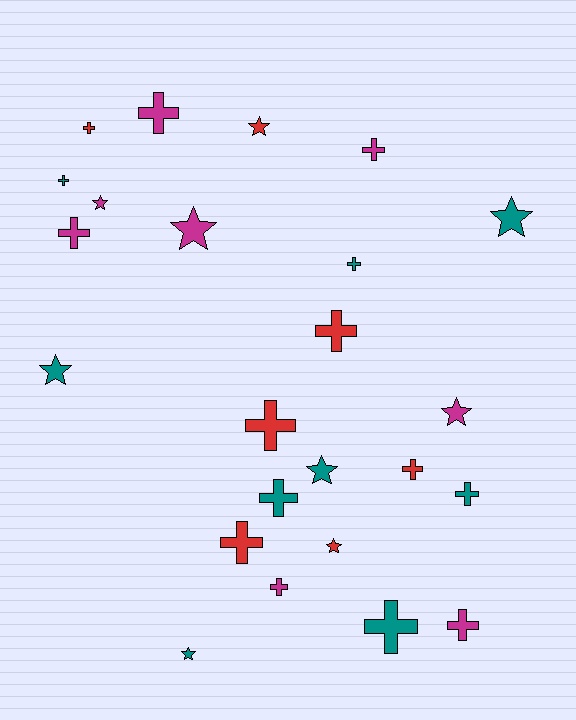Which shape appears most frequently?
Cross, with 15 objects.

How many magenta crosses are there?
There are 5 magenta crosses.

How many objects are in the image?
There are 24 objects.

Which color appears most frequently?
Teal, with 9 objects.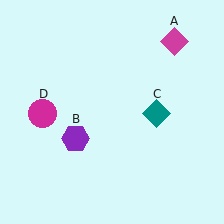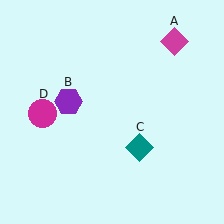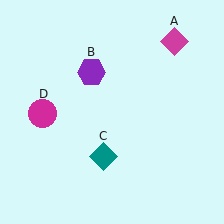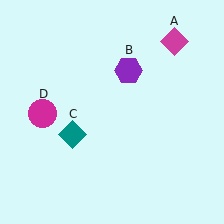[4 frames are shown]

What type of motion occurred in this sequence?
The purple hexagon (object B), teal diamond (object C) rotated clockwise around the center of the scene.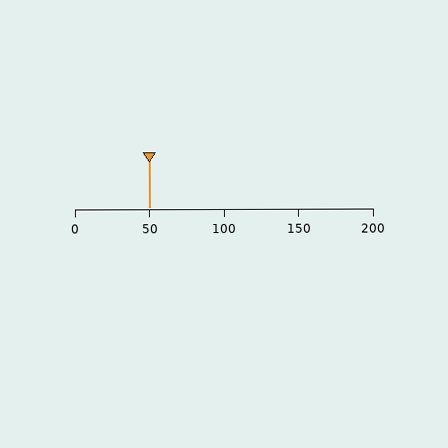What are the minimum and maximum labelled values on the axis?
The axis runs from 0 to 200.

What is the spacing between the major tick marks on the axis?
The major ticks are spaced 50 apart.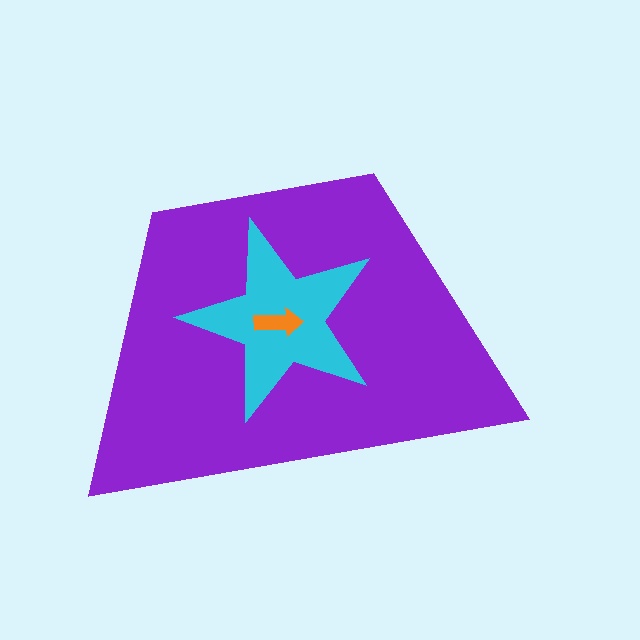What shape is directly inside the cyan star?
The orange arrow.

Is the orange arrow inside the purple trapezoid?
Yes.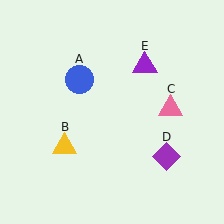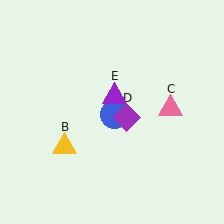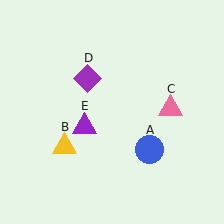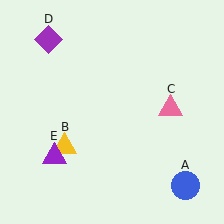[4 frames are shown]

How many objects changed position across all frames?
3 objects changed position: blue circle (object A), purple diamond (object D), purple triangle (object E).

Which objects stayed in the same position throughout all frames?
Yellow triangle (object B) and pink triangle (object C) remained stationary.